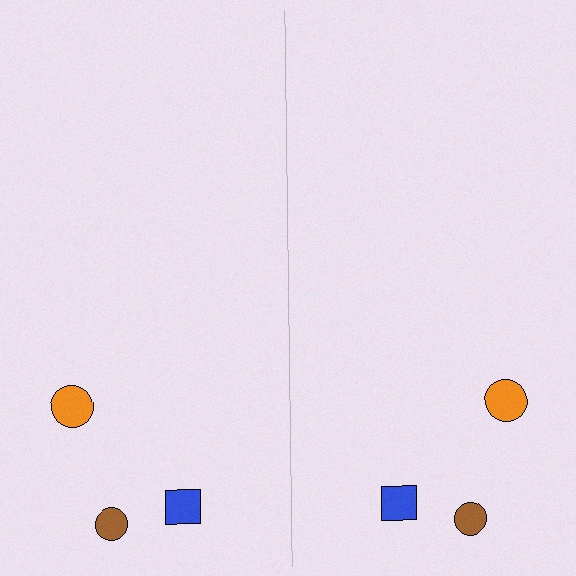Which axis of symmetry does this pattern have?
The pattern has a vertical axis of symmetry running through the center of the image.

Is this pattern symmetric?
Yes, this pattern has bilateral (reflection) symmetry.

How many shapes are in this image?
There are 6 shapes in this image.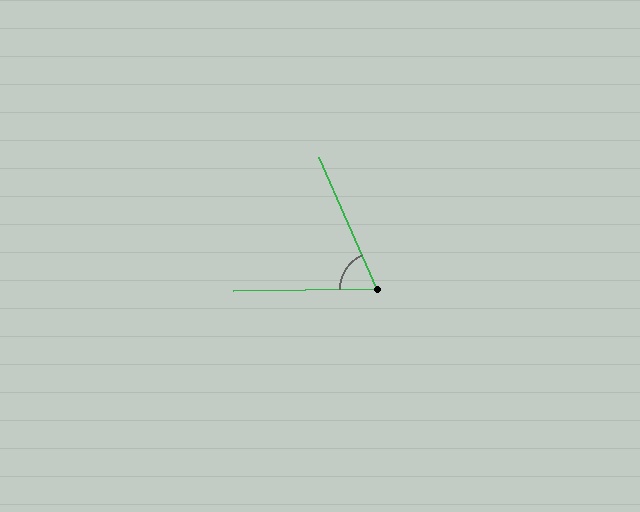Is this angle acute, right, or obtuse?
It is acute.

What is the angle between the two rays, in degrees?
Approximately 67 degrees.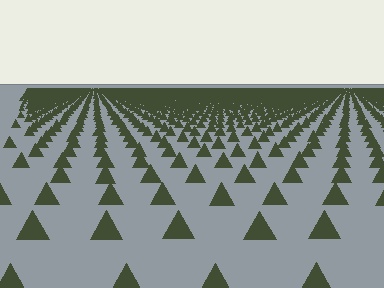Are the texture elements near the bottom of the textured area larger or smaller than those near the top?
Larger. Near the bottom, elements are closer to the viewer and appear at a bigger on-screen size.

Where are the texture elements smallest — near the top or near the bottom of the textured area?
Near the top.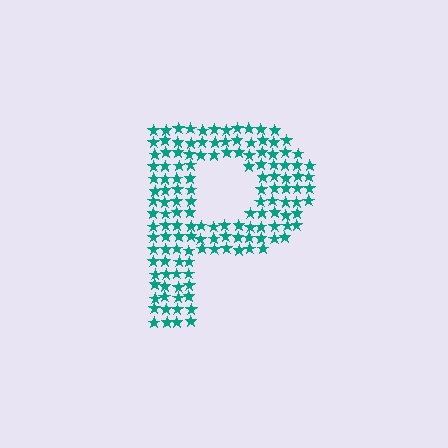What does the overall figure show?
The overall figure shows the letter P.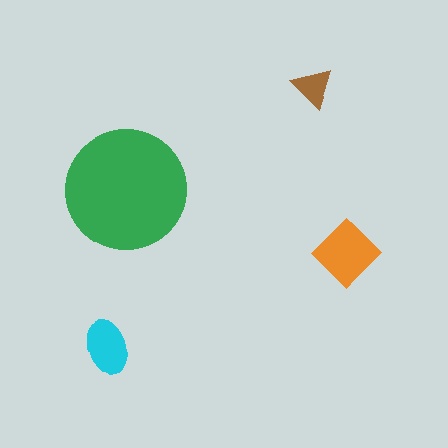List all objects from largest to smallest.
The green circle, the orange diamond, the cyan ellipse, the brown triangle.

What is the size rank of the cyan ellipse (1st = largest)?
3rd.